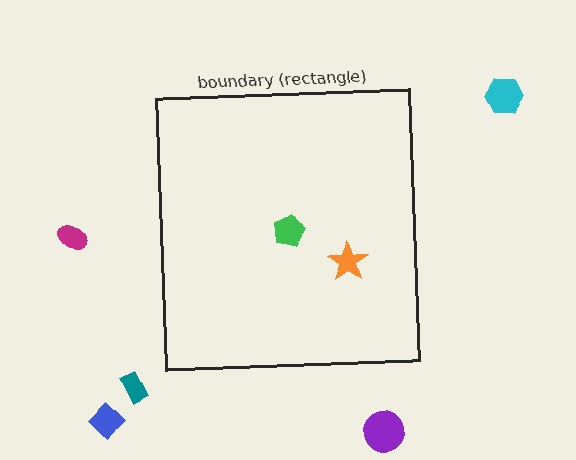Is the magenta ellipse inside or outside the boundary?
Outside.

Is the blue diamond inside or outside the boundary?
Outside.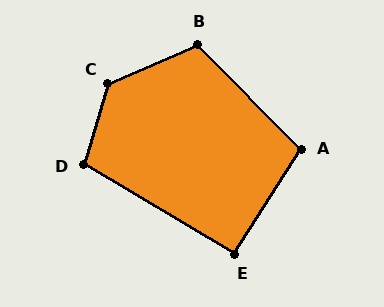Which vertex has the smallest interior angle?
E, at approximately 92 degrees.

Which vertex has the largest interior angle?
C, at approximately 131 degrees.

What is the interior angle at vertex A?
Approximately 103 degrees (obtuse).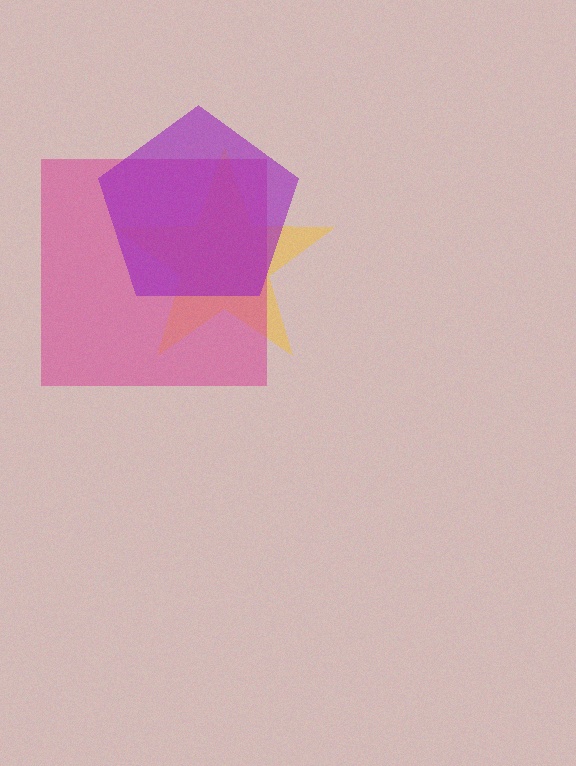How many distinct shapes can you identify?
There are 3 distinct shapes: a yellow star, a magenta square, a purple pentagon.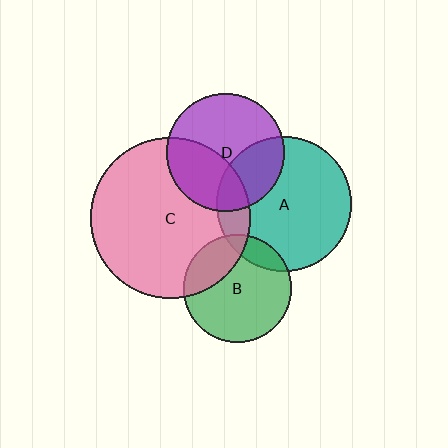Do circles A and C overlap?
Yes.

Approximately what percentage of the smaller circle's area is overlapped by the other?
Approximately 15%.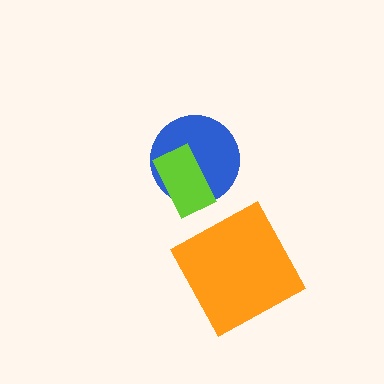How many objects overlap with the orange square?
0 objects overlap with the orange square.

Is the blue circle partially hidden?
Yes, it is partially covered by another shape.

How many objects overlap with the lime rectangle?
1 object overlaps with the lime rectangle.